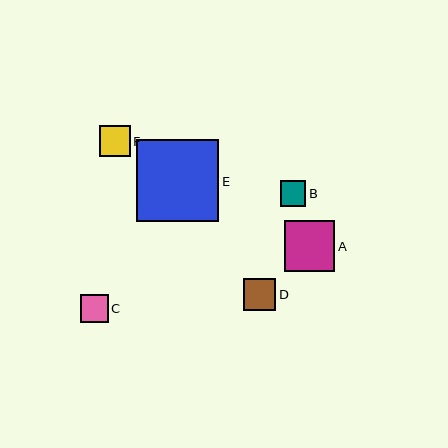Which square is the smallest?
Square B is the smallest with a size of approximately 25 pixels.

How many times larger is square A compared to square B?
Square A is approximately 2.0 times the size of square B.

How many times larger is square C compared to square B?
Square C is approximately 1.1 times the size of square B.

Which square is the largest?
Square E is the largest with a size of approximately 82 pixels.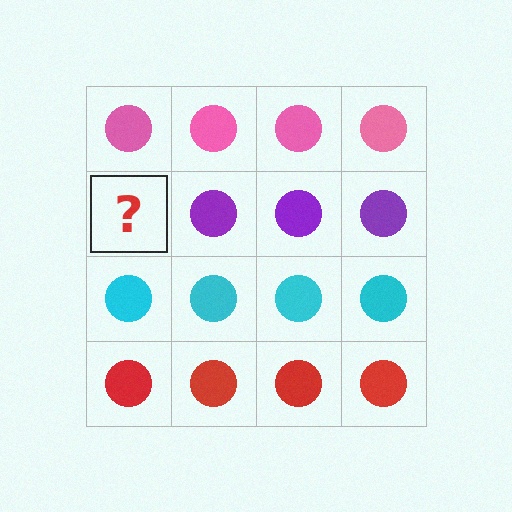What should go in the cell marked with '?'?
The missing cell should contain a purple circle.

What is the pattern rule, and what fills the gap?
The rule is that each row has a consistent color. The gap should be filled with a purple circle.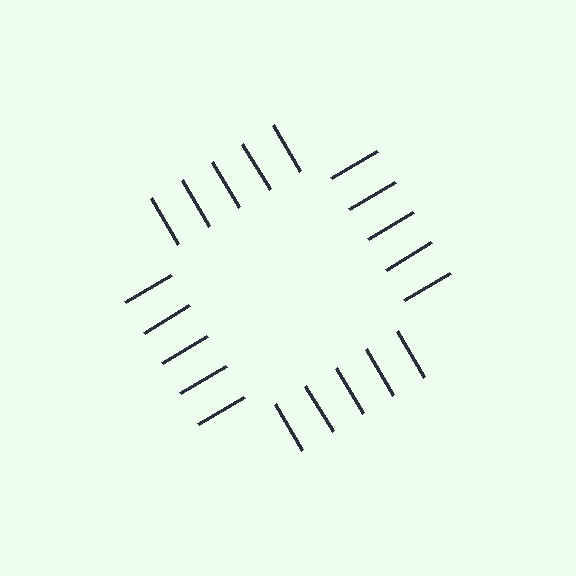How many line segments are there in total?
20 — 5 along each of the 4 edges.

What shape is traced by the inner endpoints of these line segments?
An illusory square — the line segments terminate on its edges but no continuous stroke is drawn.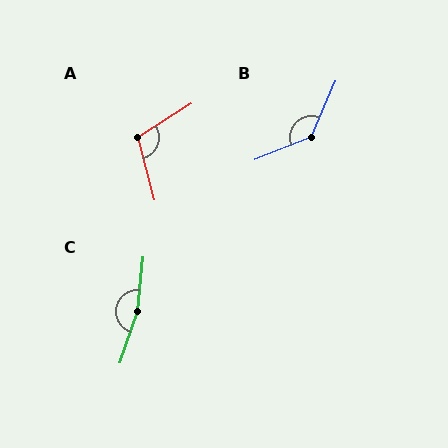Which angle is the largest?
C, at approximately 167 degrees.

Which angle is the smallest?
A, at approximately 108 degrees.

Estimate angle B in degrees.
Approximately 135 degrees.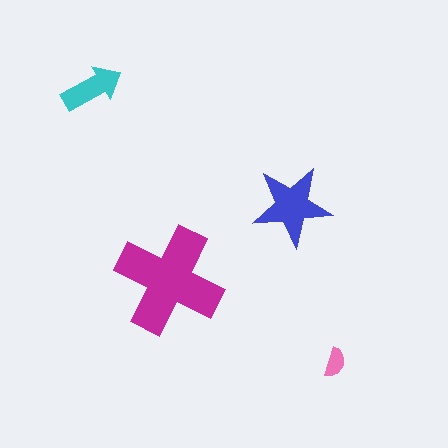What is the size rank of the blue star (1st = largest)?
2nd.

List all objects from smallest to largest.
The pink semicircle, the cyan arrow, the blue star, the magenta cross.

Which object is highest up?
The cyan arrow is topmost.